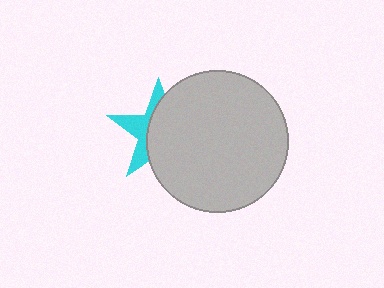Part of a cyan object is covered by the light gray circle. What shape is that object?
It is a star.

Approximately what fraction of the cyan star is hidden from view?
Roughly 63% of the cyan star is hidden behind the light gray circle.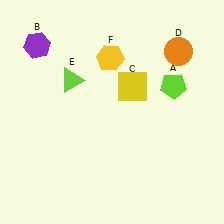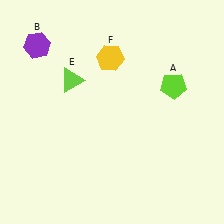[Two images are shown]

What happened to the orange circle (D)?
The orange circle (D) was removed in Image 2. It was in the top-right area of Image 1.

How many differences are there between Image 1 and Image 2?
There are 2 differences between the two images.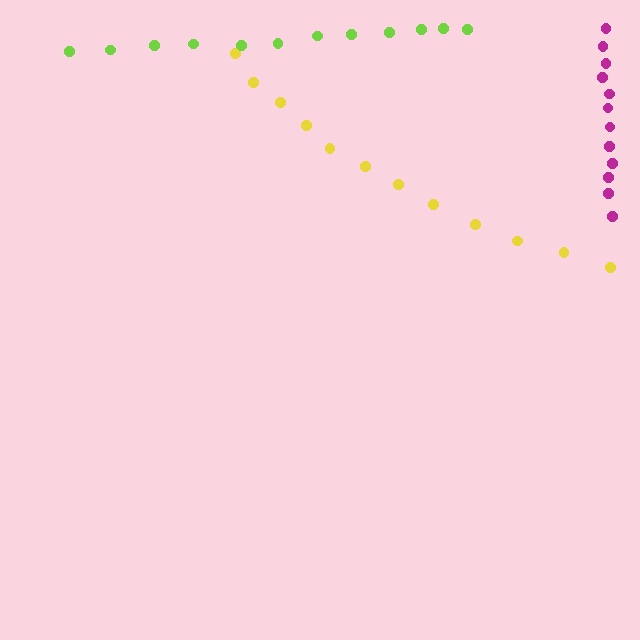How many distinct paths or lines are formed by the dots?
There are 3 distinct paths.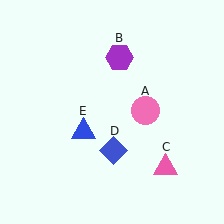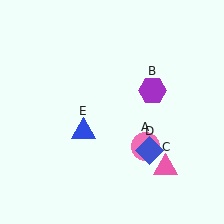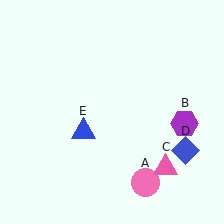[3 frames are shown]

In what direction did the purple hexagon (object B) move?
The purple hexagon (object B) moved down and to the right.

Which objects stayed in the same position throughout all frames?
Pink triangle (object C) and blue triangle (object E) remained stationary.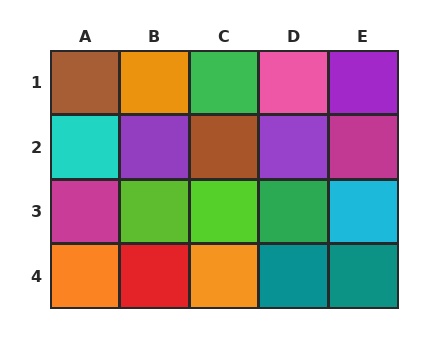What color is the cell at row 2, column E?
Magenta.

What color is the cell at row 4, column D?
Teal.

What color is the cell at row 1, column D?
Pink.